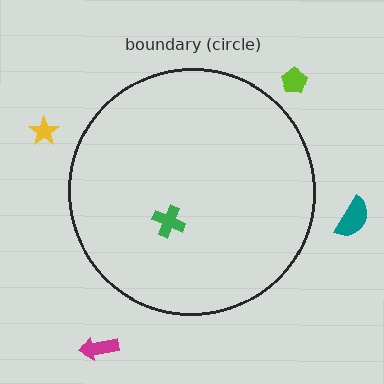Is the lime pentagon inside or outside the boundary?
Outside.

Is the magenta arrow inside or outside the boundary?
Outside.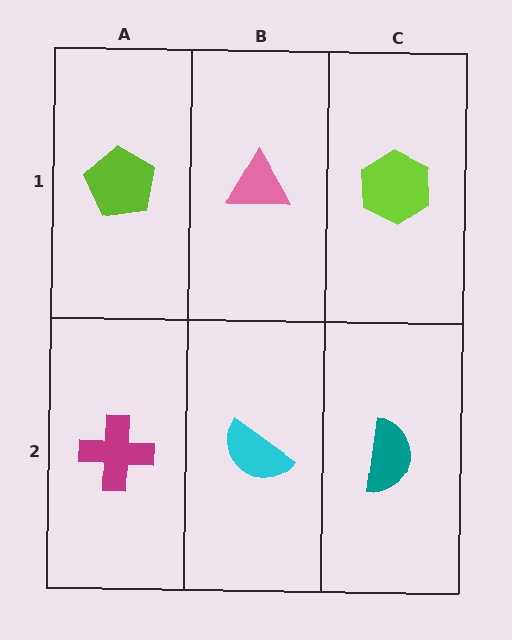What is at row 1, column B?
A pink triangle.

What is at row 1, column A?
A lime pentagon.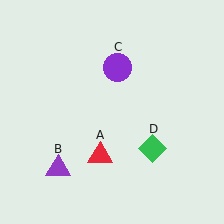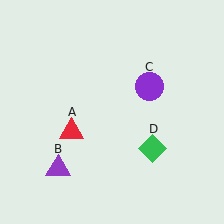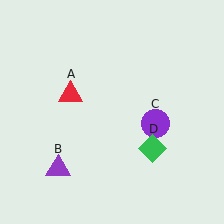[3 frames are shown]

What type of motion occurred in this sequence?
The red triangle (object A), purple circle (object C) rotated clockwise around the center of the scene.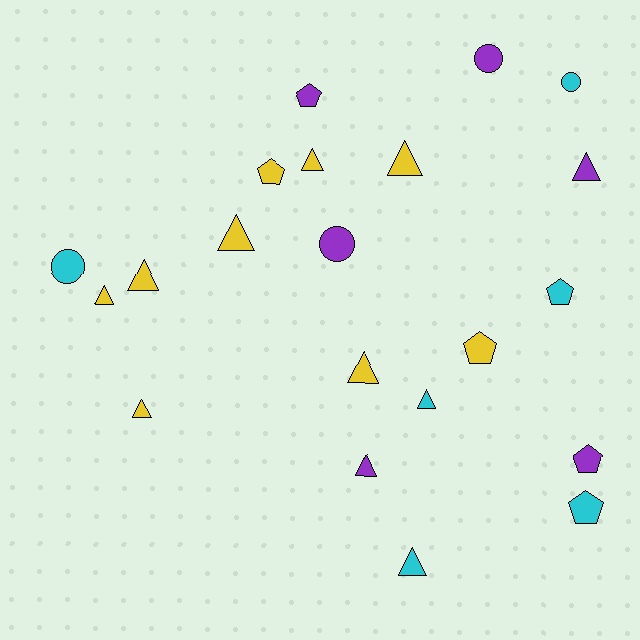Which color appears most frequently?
Yellow, with 9 objects.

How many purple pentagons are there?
There are 2 purple pentagons.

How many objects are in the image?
There are 21 objects.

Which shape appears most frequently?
Triangle, with 11 objects.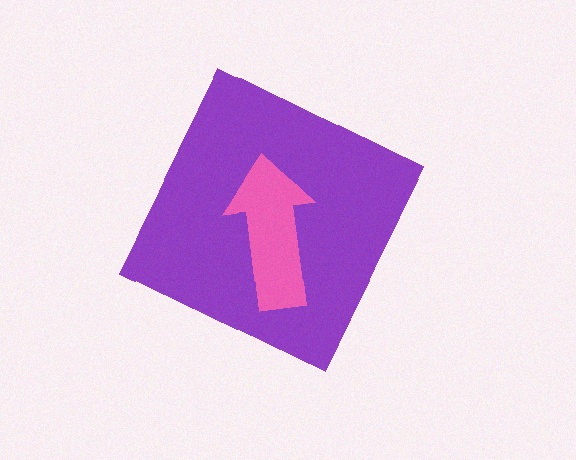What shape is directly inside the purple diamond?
The pink arrow.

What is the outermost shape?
The purple diamond.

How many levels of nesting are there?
2.